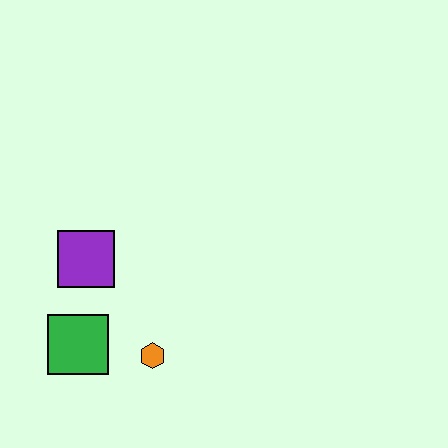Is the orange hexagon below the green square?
Yes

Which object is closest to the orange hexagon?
The green square is closest to the orange hexagon.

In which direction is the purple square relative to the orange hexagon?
The purple square is above the orange hexagon.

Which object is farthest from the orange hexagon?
The purple square is farthest from the orange hexagon.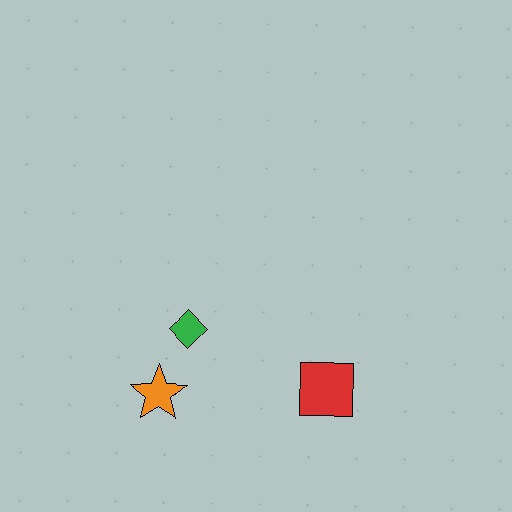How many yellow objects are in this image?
There are no yellow objects.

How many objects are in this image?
There are 3 objects.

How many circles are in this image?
There are no circles.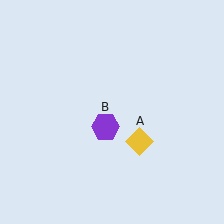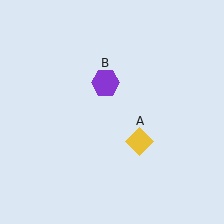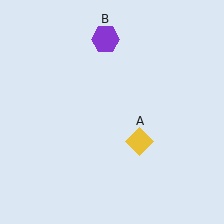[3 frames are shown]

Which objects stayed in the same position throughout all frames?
Yellow diamond (object A) remained stationary.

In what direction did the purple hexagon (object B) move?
The purple hexagon (object B) moved up.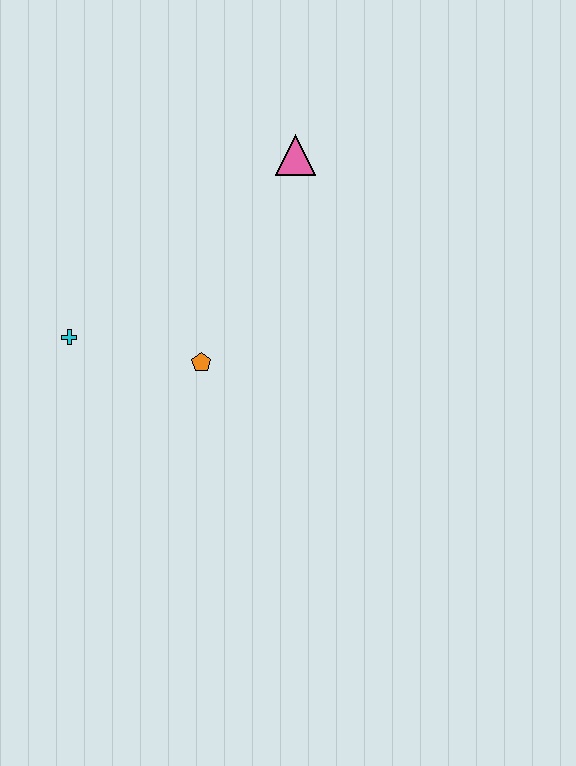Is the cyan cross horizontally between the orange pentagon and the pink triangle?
No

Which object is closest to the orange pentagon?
The cyan cross is closest to the orange pentagon.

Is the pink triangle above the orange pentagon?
Yes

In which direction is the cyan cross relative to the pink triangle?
The cyan cross is to the left of the pink triangle.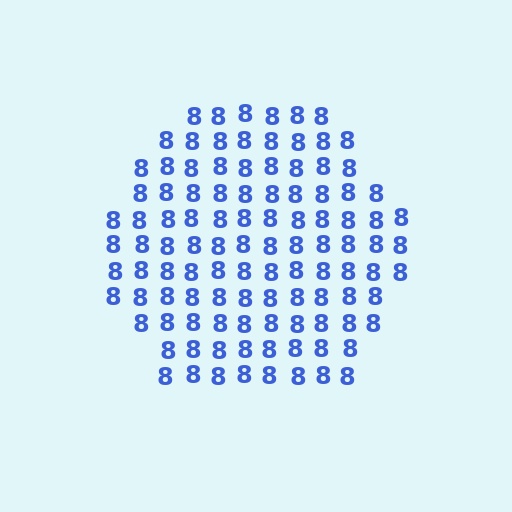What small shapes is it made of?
It is made of small digit 8's.